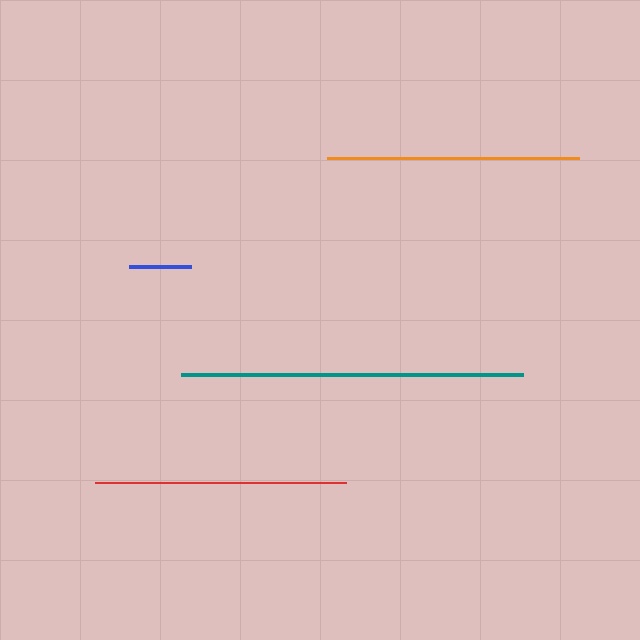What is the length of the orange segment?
The orange segment is approximately 252 pixels long.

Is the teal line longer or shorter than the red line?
The teal line is longer than the red line.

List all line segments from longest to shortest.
From longest to shortest: teal, orange, red, blue.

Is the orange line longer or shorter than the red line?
The orange line is longer than the red line.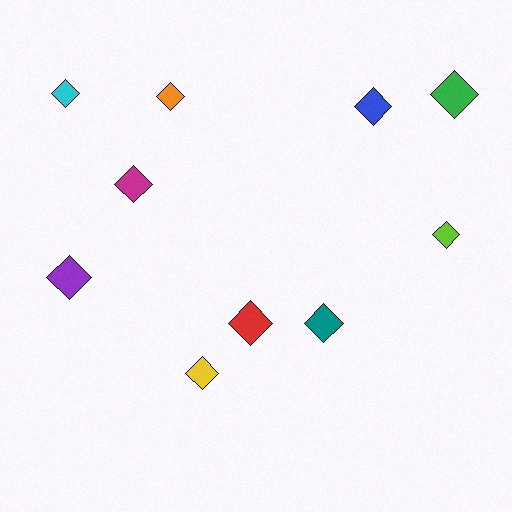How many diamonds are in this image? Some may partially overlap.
There are 10 diamonds.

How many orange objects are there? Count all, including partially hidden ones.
There is 1 orange object.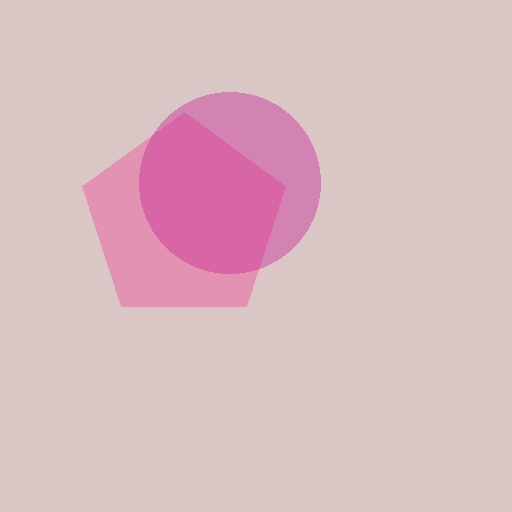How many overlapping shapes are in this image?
There are 2 overlapping shapes in the image.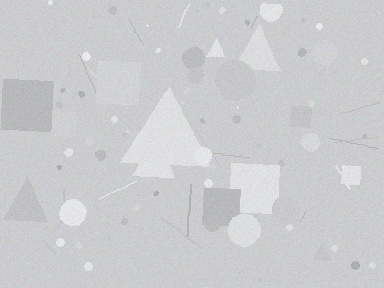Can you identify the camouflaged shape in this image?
The camouflaged shape is a triangle.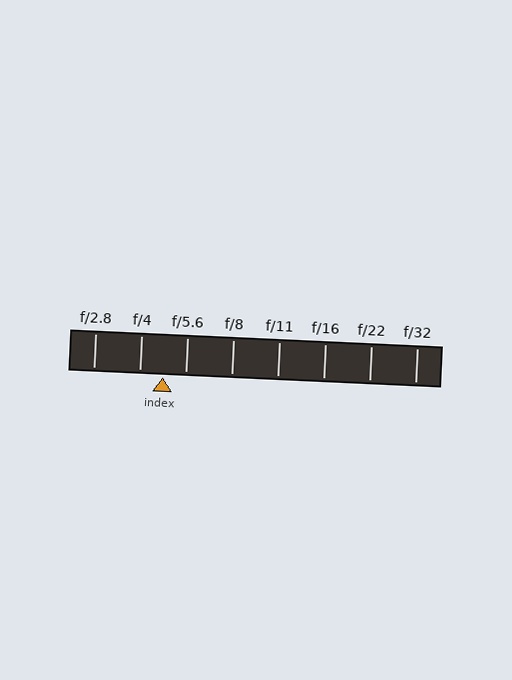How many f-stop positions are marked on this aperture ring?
There are 8 f-stop positions marked.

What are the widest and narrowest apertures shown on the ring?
The widest aperture shown is f/2.8 and the narrowest is f/32.